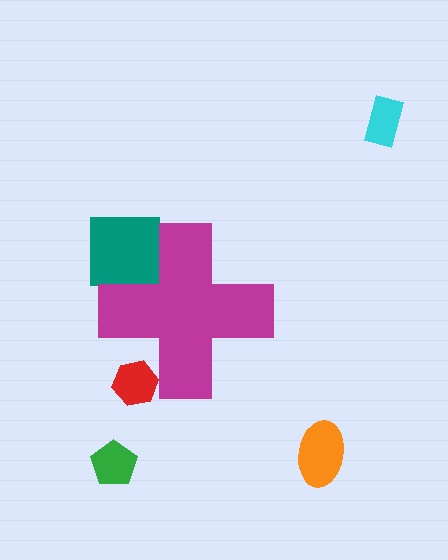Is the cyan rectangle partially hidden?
No, the cyan rectangle is fully visible.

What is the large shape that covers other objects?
A magenta cross.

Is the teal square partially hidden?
Yes, the teal square is partially hidden behind the magenta cross.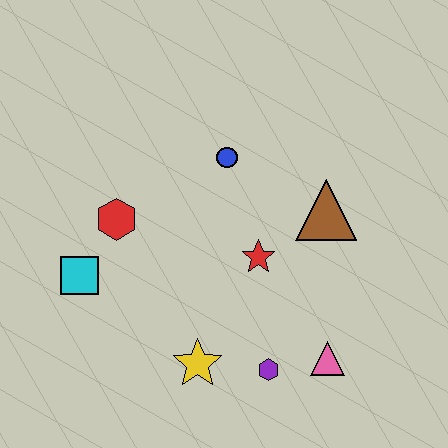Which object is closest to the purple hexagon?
The pink triangle is closest to the purple hexagon.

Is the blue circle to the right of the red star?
No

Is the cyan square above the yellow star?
Yes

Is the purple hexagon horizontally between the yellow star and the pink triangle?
Yes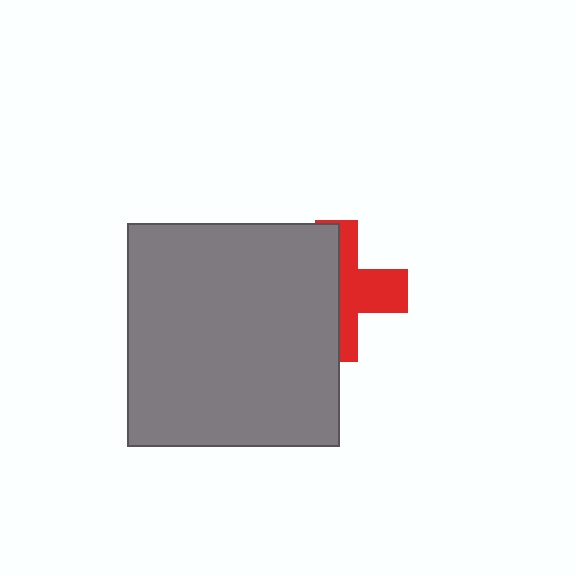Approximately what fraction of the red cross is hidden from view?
Roughly 53% of the red cross is hidden behind the gray rectangle.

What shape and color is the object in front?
The object in front is a gray rectangle.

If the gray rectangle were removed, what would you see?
You would see the complete red cross.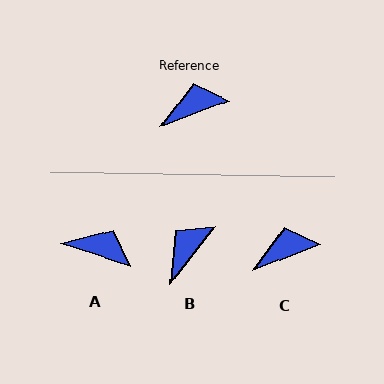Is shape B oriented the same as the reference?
No, it is off by about 31 degrees.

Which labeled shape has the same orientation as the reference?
C.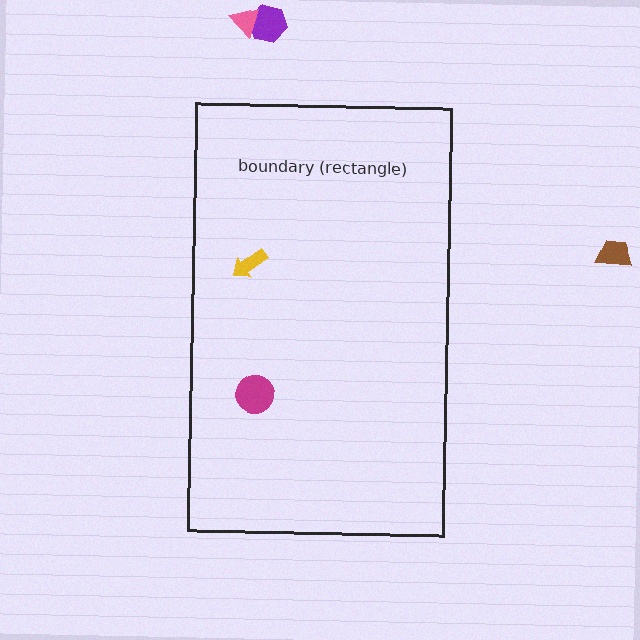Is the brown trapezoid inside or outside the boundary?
Outside.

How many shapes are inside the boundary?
2 inside, 3 outside.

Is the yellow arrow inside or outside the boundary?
Inside.